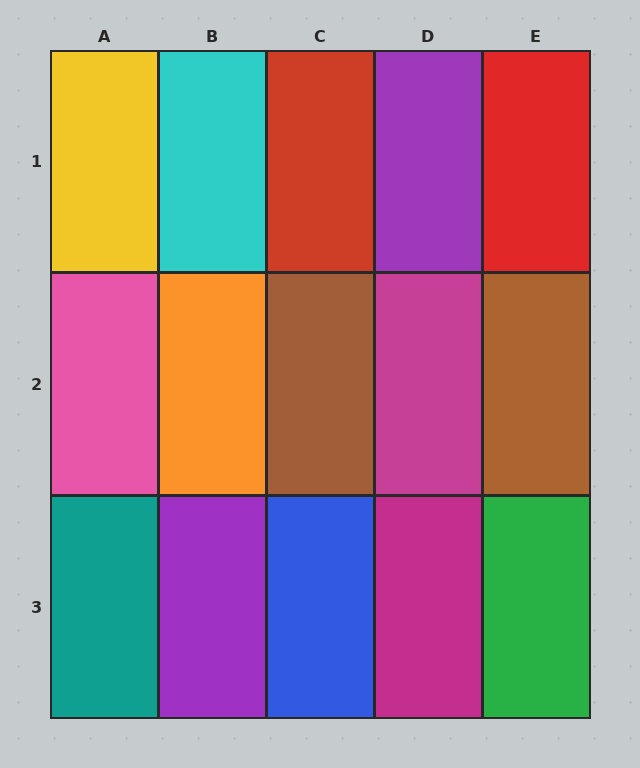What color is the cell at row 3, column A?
Teal.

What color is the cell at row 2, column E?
Brown.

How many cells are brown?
2 cells are brown.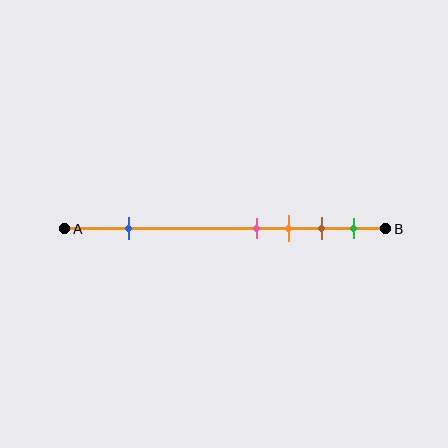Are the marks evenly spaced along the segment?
No, the marks are not evenly spaced.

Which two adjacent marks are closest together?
The pink and orange marks are the closest adjacent pair.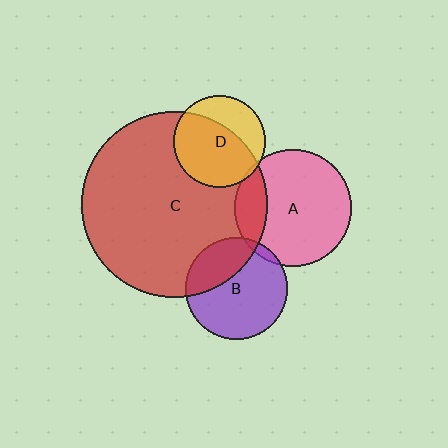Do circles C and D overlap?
Yes.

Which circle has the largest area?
Circle C (red).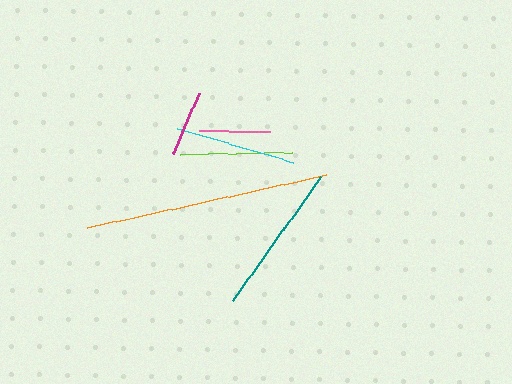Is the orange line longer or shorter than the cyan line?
The orange line is longer than the cyan line.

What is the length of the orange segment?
The orange segment is approximately 245 pixels long.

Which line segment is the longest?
The orange line is the longest at approximately 245 pixels.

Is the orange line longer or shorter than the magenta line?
The orange line is longer than the magenta line.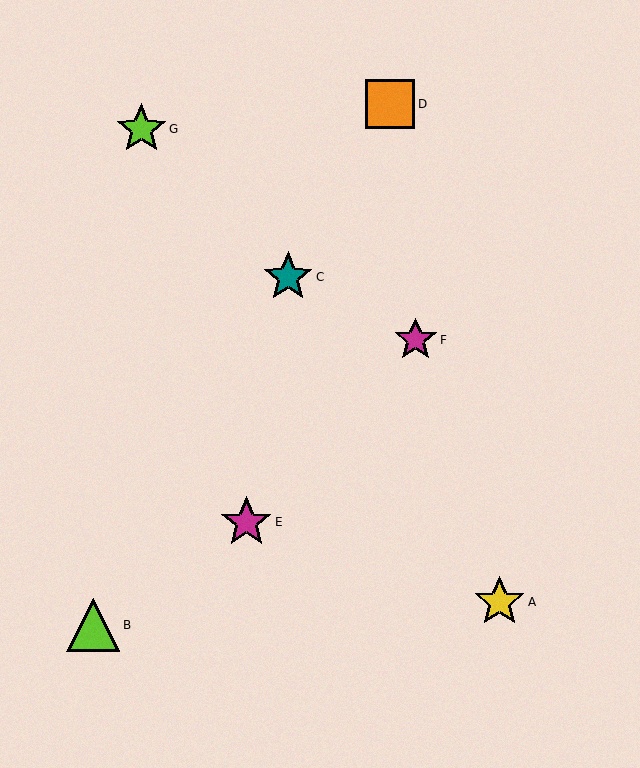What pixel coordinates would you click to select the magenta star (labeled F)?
Click at (416, 340) to select the magenta star F.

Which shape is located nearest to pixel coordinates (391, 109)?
The orange square (labeled D) at (390, 104) is nearest to that location.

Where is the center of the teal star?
The center of the teal star is at (288, 277).